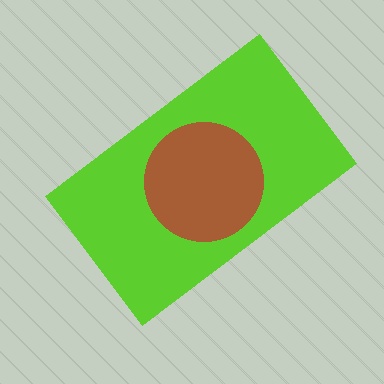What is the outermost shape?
The lime rectangle.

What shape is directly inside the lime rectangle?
The brown circle.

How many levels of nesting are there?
2.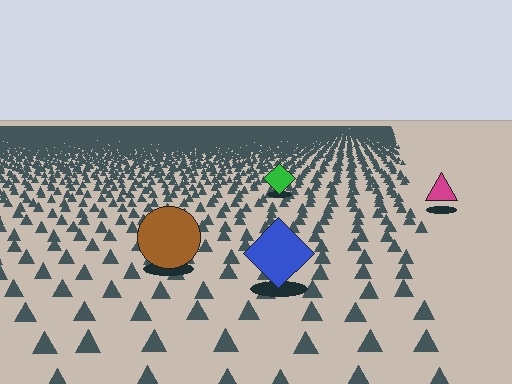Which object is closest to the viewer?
The blue diamond is closest. The texture marks near it are larger and more spread out.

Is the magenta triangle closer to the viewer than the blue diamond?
No. The blue diamond is closer — you can tell from the texture gradient: the ground texture is coarser near it.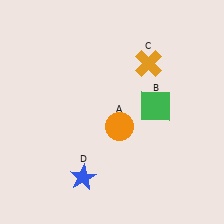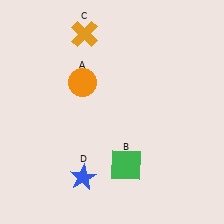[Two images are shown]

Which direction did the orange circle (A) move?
The orange circle (A) moved up.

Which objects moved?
The objects that moved are: the orange circle (A), the green square (B), the orange cross (C).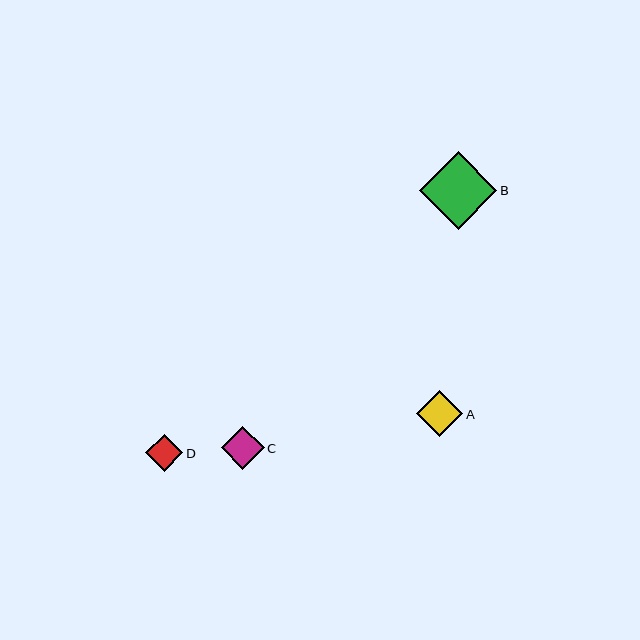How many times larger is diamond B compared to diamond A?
Diamond B is approximately 1.7 times the size of diamond A.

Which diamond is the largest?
Diamond B is the largest with a size of approximately 78 pixels.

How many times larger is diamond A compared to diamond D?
Diamond A is approximately 1.2 times the size of diamond D.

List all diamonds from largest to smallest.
From largest to smallest: B, A, C, D.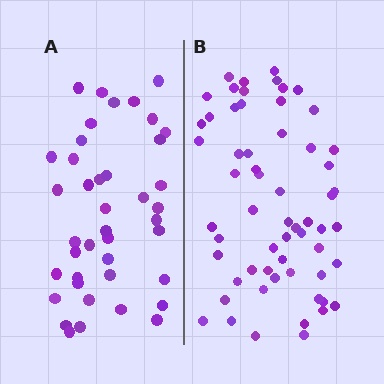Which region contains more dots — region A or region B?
Region B (the right region) has more dots.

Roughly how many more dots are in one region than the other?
Region B has approximately 20 more dots than region A.